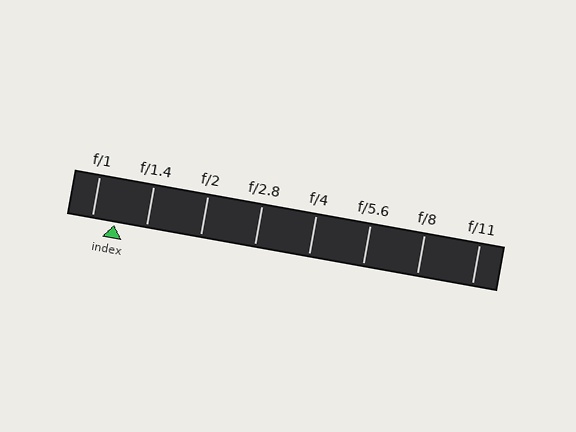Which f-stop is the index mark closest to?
The index mark is closest to f/1.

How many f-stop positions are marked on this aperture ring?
There are 8 f-stop positions marked.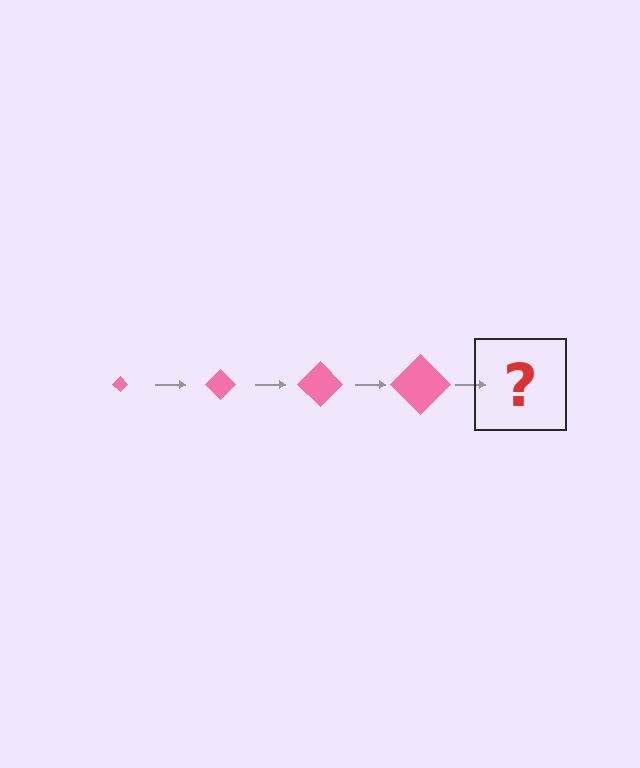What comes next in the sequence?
The next element should be a pink diamond, larger than the previous one.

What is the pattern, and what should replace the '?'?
The pattern is that the diamond gets progressively larger each step. The '?' should be a pink diamond, larger than the previous one.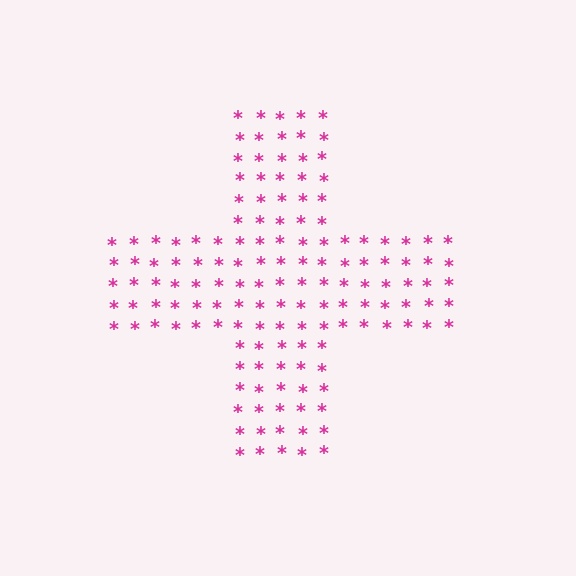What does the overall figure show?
The overall figure shows a cross.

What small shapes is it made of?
It is made of small asterisks.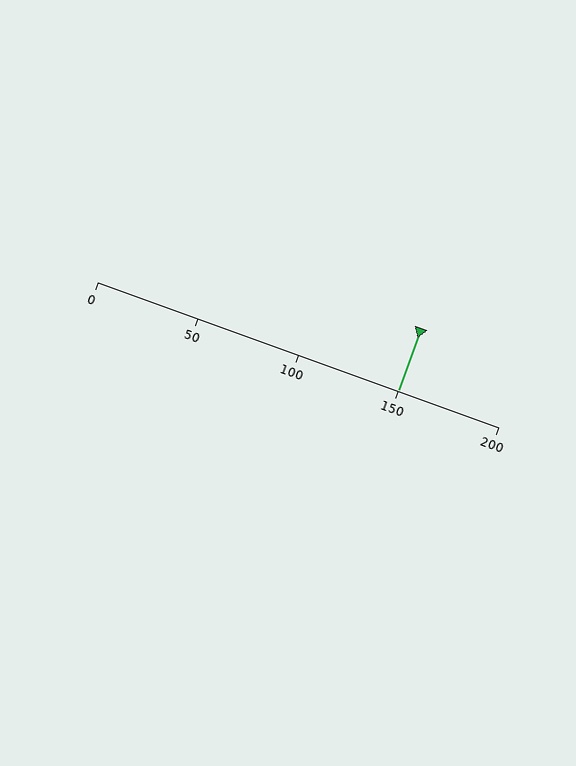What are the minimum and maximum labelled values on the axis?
The axis runs from 0 to 200.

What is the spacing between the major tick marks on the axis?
The major ticks are spaced 50 apart.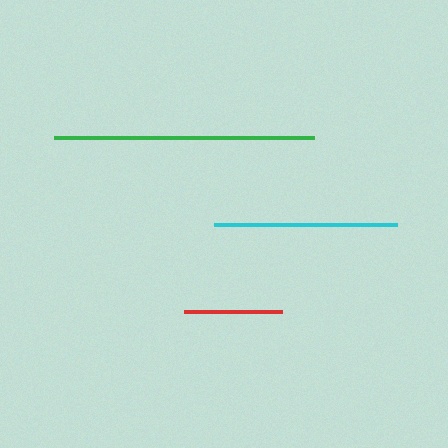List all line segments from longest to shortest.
From longest to shortest: green, cyan, red.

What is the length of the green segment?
The green segment is approximately 260 pixels long.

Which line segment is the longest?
The green line is the longest at approximately 260 pixels.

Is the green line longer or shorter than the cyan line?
The green line is longer than the cyan line.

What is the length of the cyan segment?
The cyan segment is approximately 183 pixels long.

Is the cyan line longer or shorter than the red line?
The cyan line is longer than the red line.